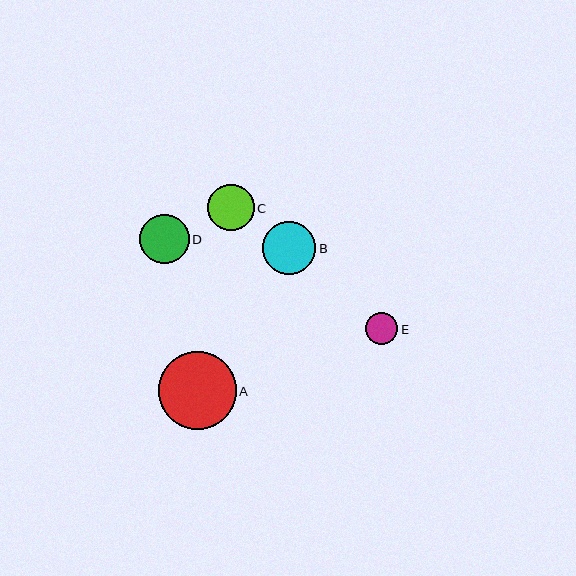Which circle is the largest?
Circle A is the largest with a size of approximately 78 pixels.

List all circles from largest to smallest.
From largest to smallest: A, B, D, C, E.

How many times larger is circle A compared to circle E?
Circle A is approximately 2.4 times the size of circle E.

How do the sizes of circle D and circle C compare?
Circle D and circle C are approximately the same size.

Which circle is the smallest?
Circle E is the smallest with a size of approximately 32 pixels.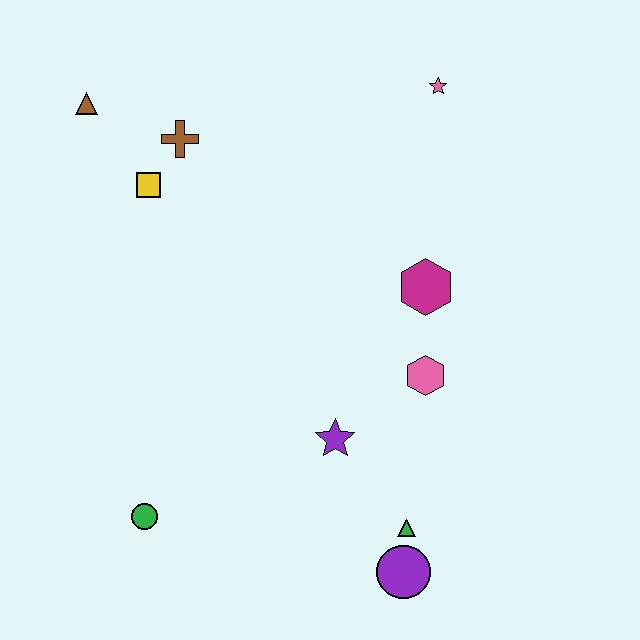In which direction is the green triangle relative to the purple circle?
The green triangle is above the purple circle.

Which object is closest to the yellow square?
The brown cross is closest to the yellow square.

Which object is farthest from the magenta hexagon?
The brown triangle is farthest from the magenta hexagon.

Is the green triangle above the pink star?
No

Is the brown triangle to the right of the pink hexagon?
No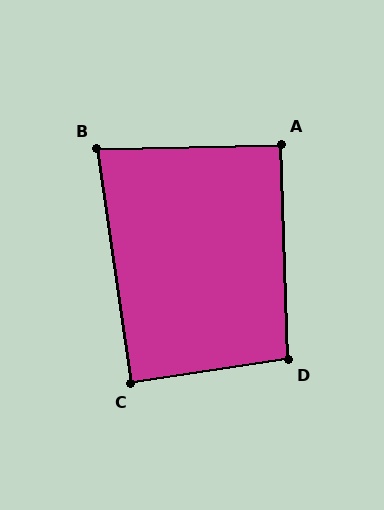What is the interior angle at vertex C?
Approximately 90 degrees (approximately right).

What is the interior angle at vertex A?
Approximately 90 degrees (approximately right).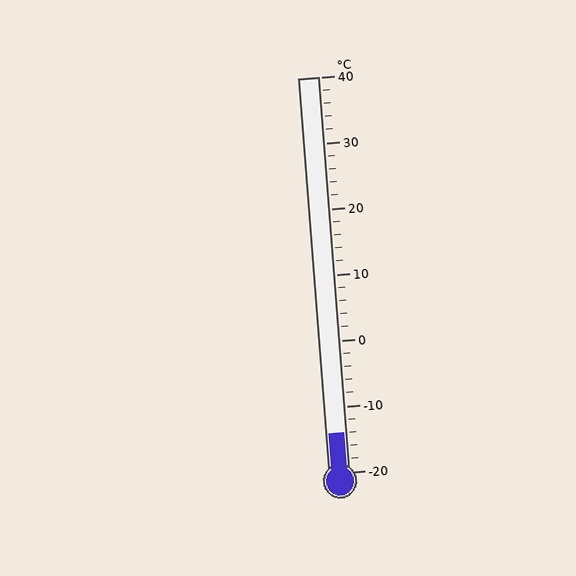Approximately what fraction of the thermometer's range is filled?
The thermometer is filled to approximately 10% of its range.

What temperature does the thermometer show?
The thermometer shows approximately -14°C.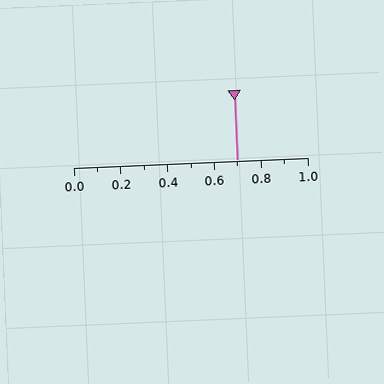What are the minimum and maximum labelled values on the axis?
The axis runs from 0.0 to 1.0.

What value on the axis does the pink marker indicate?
The marker indicates approximately 0.7.